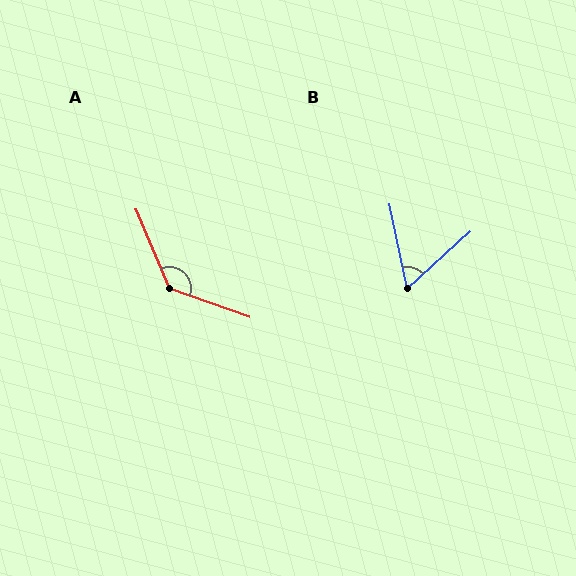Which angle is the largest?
A, at approximately 132 degrees.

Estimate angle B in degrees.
Approximately 60 degrees.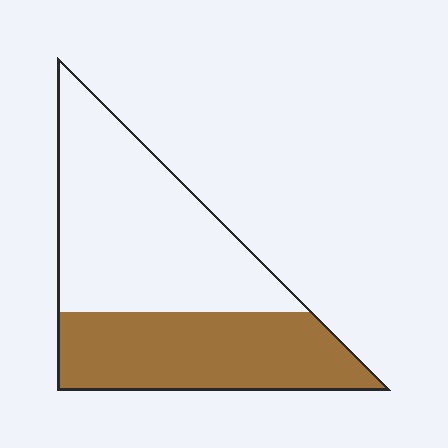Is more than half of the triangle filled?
No.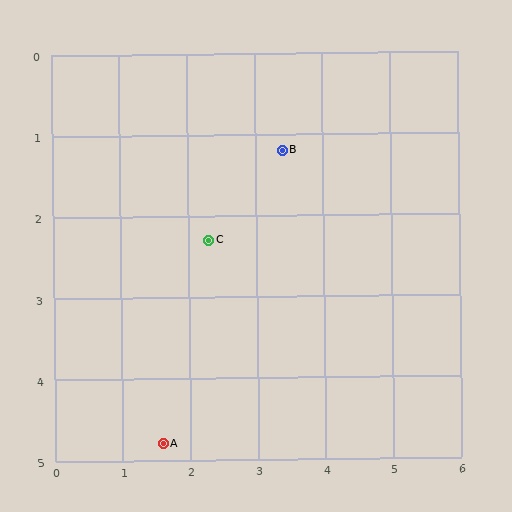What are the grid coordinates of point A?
Point A is at approximately (1.6, 4.8).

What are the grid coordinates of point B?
Point B is at approximately (3.4, 1.2).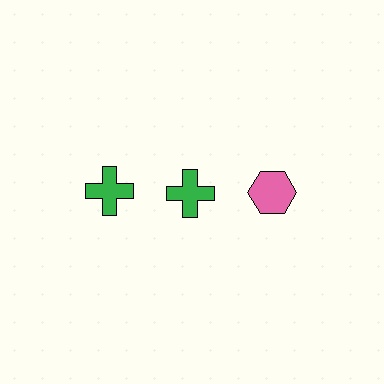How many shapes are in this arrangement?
There are 3 shapes arranged in a grid pattern.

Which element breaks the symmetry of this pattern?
The pink hexagon in the top row, center column breaks the symmetry. All other shapes are green crosses.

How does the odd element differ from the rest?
It differs in both color (pink instead of green) and shape (hexagon instead of cross).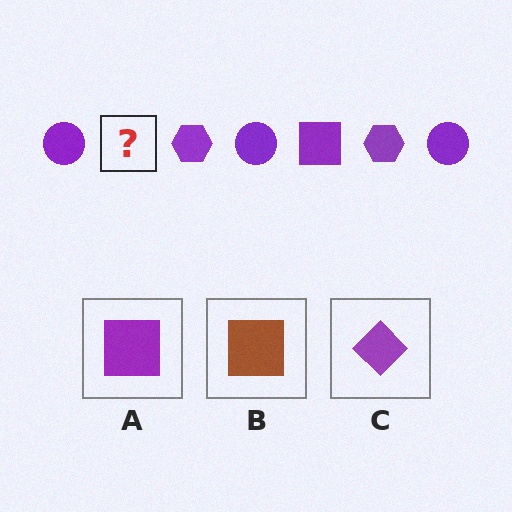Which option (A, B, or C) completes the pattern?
A.